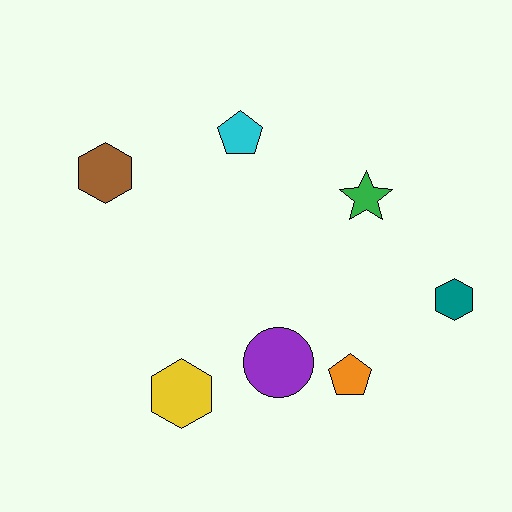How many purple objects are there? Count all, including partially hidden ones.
There is 1 purple object.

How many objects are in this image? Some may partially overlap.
There are 7 objects.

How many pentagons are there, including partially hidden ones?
There are 2 pentagons.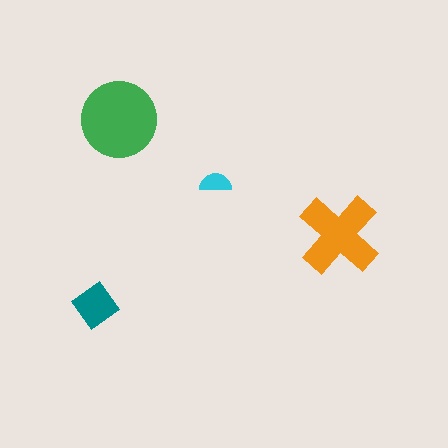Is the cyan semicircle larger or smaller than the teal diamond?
Smaller.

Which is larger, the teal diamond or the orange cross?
The orange cross.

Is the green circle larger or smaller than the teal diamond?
Larger.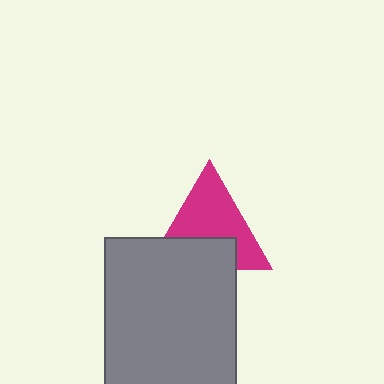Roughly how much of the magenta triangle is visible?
About half of it is visible (roughly 63%).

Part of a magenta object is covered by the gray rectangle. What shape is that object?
It is a triangle.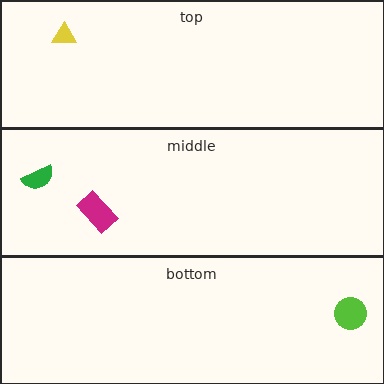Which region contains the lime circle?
The bottom region.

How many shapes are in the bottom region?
1.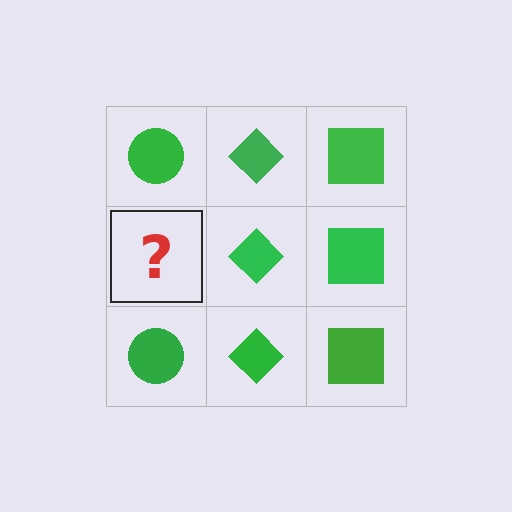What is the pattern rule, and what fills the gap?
The rule is that each column has a consistent shape. The gap should be filled with a green circle.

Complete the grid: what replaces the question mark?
The question mark should be replaced with a green circle.